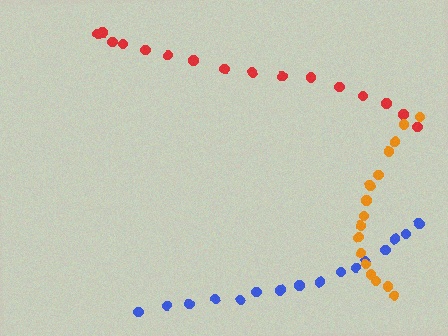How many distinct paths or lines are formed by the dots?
There are 3 distinct paths.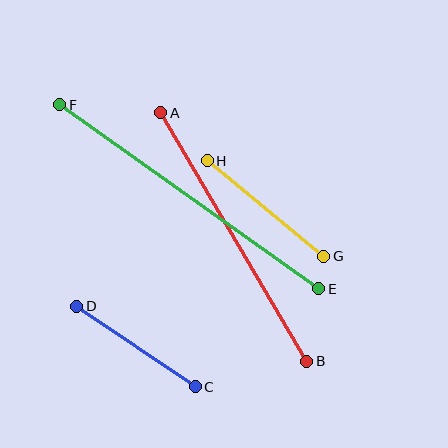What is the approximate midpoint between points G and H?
The midpoint is at approximately (265, 208) pixels.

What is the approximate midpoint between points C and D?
The midpoint is at approximately (136, 346) pixels.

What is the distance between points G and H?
The distance is approximately 151 pixels.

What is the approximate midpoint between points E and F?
The midpoint is at approximately (189, 197) pixels.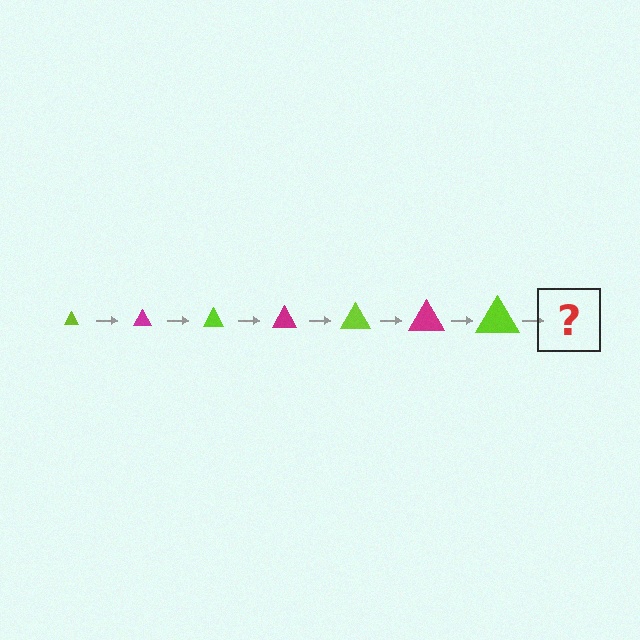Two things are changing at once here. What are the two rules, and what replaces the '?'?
The two rules are that the triangle grows larger each step and the color cycles through lime and magenta. The '?' should be a magenta triangle, larger than the previous one.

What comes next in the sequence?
The next element should be a magenta triangle, larger than the previous one.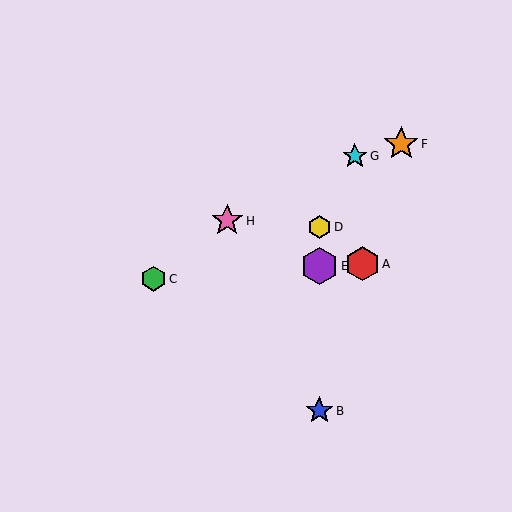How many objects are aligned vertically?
3 objects (B, D, E) are aligned vertically.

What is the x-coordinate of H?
Object H is at x≈227.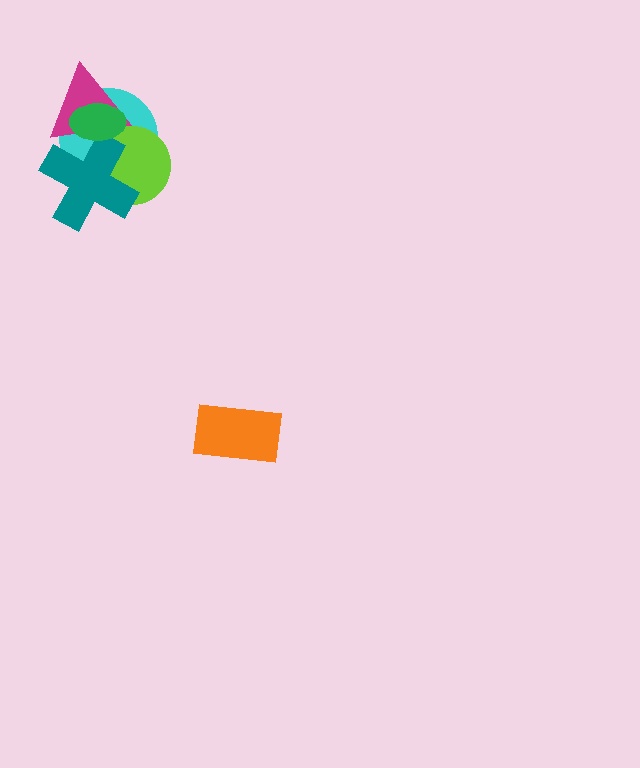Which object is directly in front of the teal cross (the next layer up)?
The magenta triangle is directly in front of the teal cross.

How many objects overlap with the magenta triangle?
4 objects overlap with the magenta triangle.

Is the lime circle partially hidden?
Yes, it is partially covered by another shape.